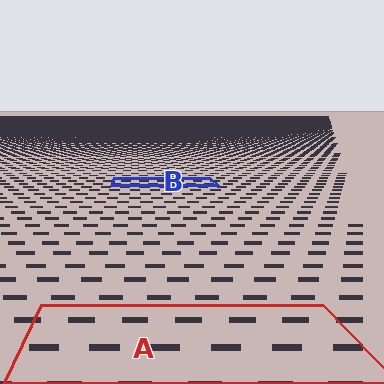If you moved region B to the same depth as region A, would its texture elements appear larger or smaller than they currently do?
They would appear larger. At a closer depth, the same texture elements are projected at a bigger on-screen size.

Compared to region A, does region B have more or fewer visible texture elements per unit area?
Region B has more texture elements per unit area — they are packed more densely because it is farther away.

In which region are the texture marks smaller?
The texture marks are smaller in region B, because it is farther away.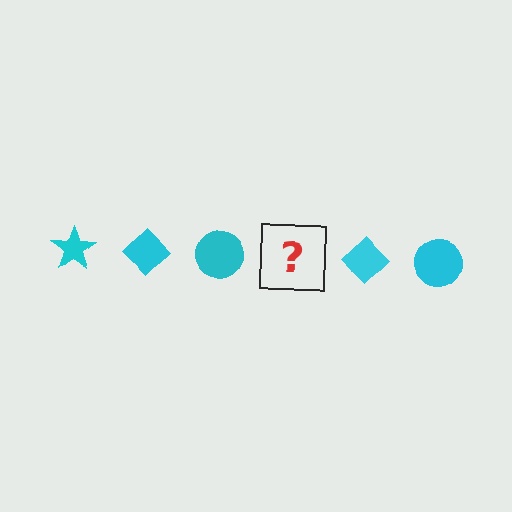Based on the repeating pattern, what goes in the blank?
The blank should be a cyan star.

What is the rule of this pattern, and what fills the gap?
The rule is that the pattern cycles through star, diamond, circle shapes in cyan. The gap should be filled with a cyan star.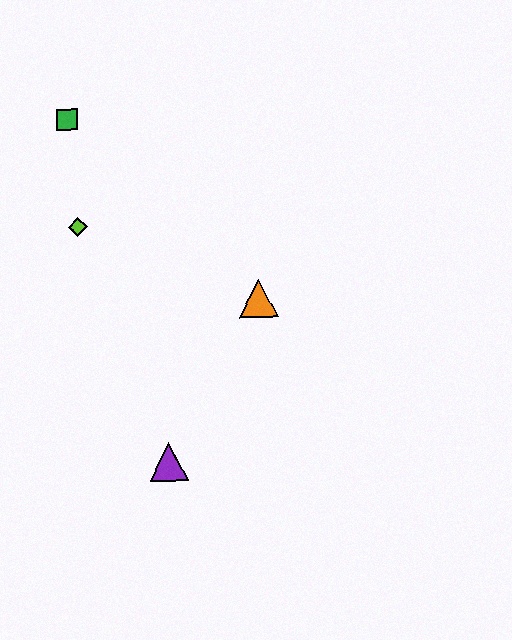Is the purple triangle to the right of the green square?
Yes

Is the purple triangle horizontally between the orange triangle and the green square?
Yes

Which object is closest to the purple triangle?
The orange triangle is closest to the purple triangle.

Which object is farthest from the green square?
The purple triangle is farthest from the green square.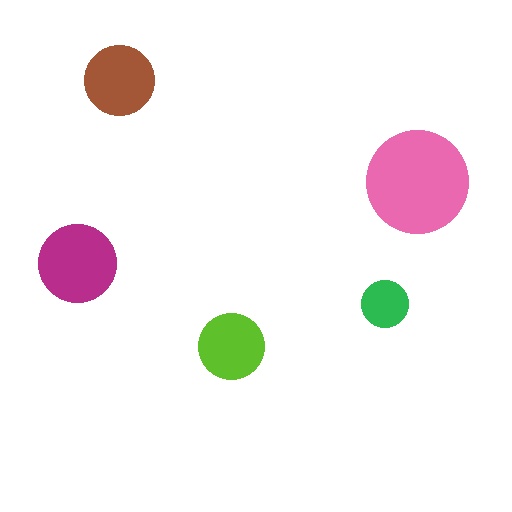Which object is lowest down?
The lime circle is bottommost.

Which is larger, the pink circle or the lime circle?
The pink one.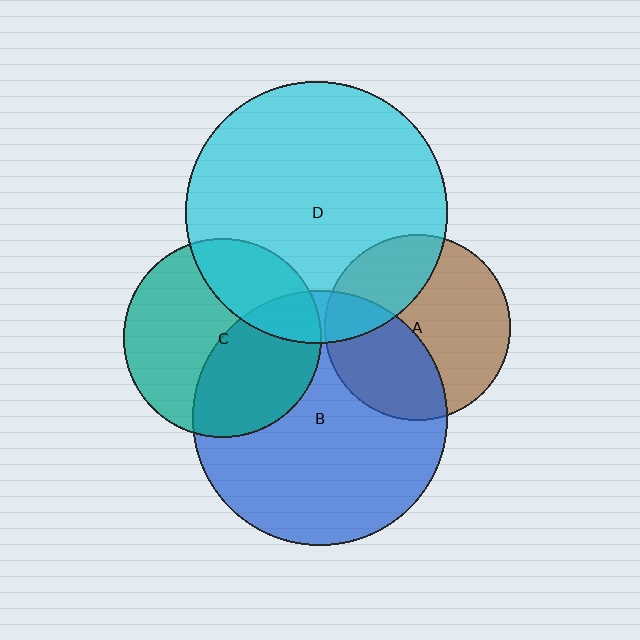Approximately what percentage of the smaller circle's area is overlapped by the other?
Approximately 25%.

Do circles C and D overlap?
Yes.